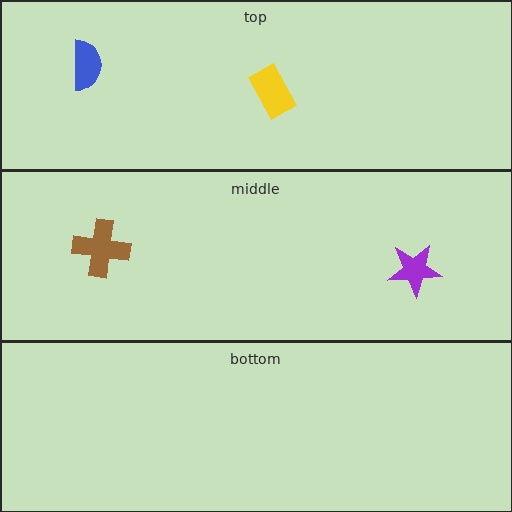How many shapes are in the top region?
2.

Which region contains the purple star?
The middle region.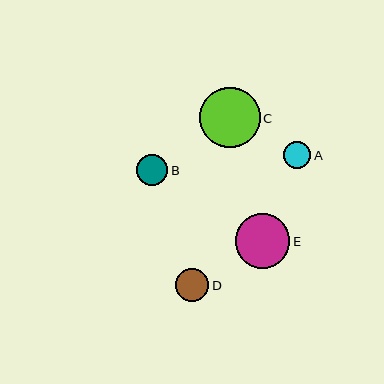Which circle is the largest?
Circle C is the largest with a size of approximately 61 pixels.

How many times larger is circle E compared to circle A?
Circle E is approximately 2.0 times the size of circle A.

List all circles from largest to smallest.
From largest to smallest: C, E, D, B, A.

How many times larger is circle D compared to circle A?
Circle D is approximately 1.2 times the size of circle A.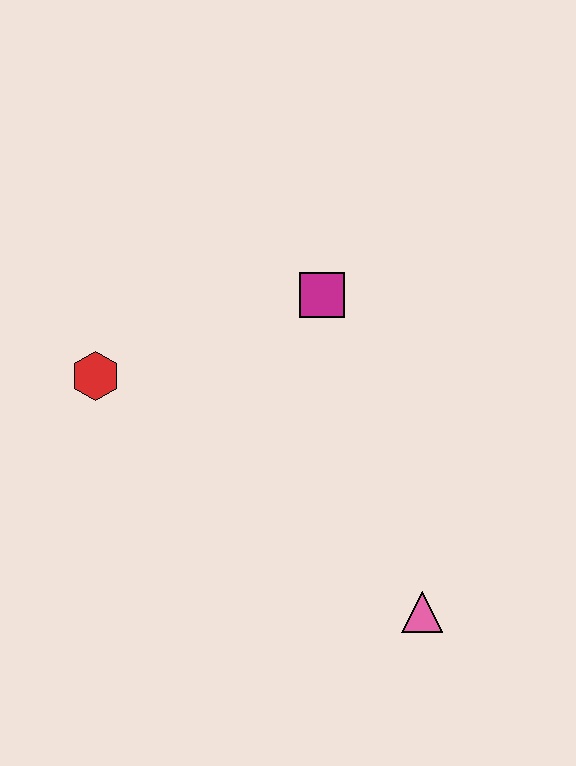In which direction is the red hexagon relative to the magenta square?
The red hexagon is to the left of the magenta square.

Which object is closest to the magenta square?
The red hexagon is closest to the magenta square.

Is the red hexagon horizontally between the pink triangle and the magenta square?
No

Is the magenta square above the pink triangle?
Yes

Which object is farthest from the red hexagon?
The pink triangle is farthest from the red hexagon.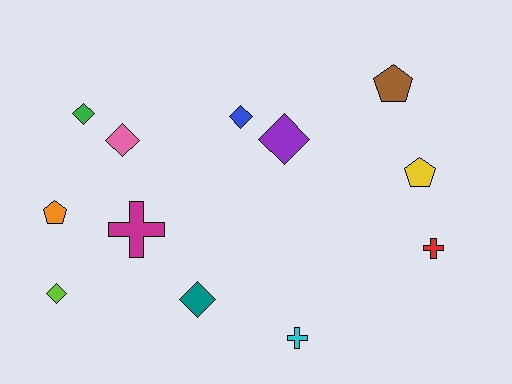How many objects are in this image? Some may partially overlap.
There are 12 objects.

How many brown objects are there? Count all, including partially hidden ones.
There is 1 brown object.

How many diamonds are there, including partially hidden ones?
There are 6 diamonds.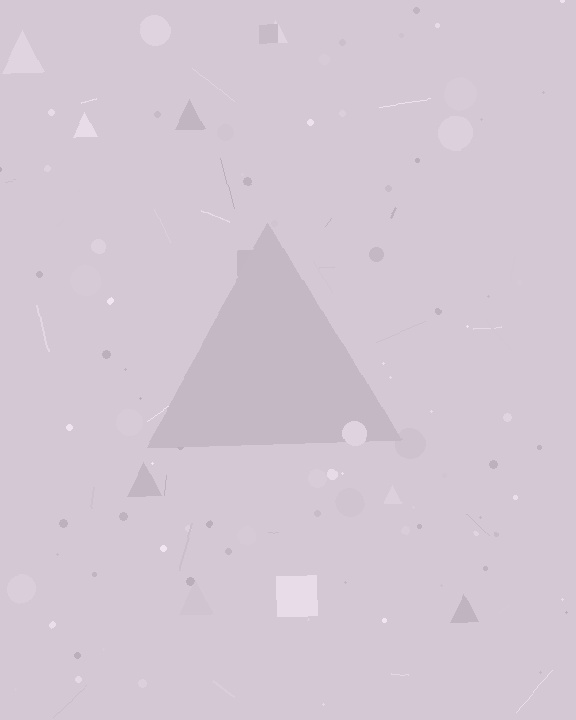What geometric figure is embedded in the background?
A triangle is embedded in the background.